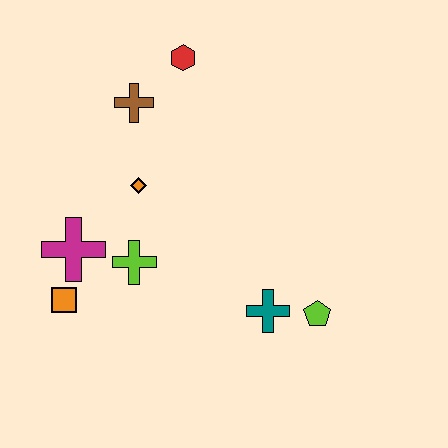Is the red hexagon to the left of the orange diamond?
No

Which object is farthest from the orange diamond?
The lime pentagon is farthest from the orange diamond.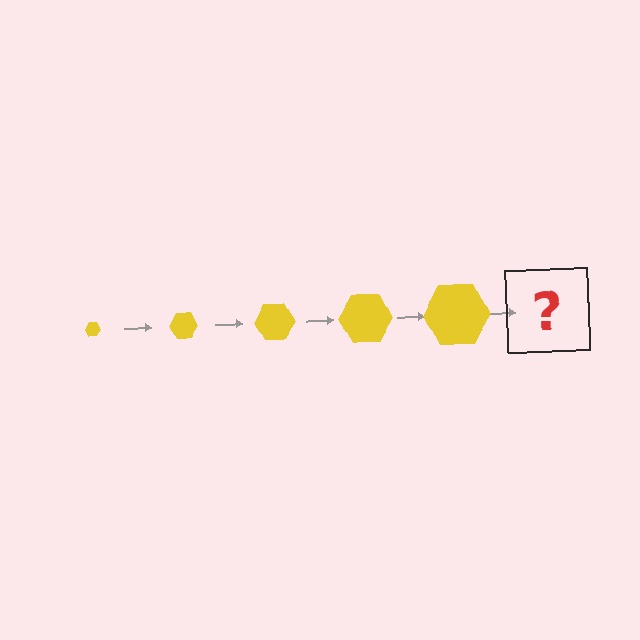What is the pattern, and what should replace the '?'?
The pattern is that the hexagon gets progressively larger each step. The '?' should be a yellow hexagon, larger than the previous one.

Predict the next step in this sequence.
The next step is a yellow hexagon, larger than the previous one.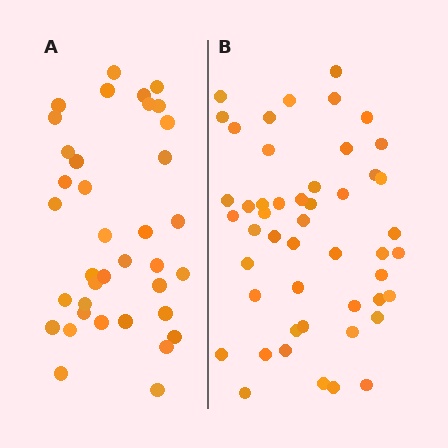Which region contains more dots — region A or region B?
Region B (the right region) has more dots.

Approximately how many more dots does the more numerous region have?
Region B has roughly 12 or so more dots than region A.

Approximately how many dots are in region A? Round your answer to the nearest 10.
About 40 dots. (The exact count is 37, which rounds to 40.)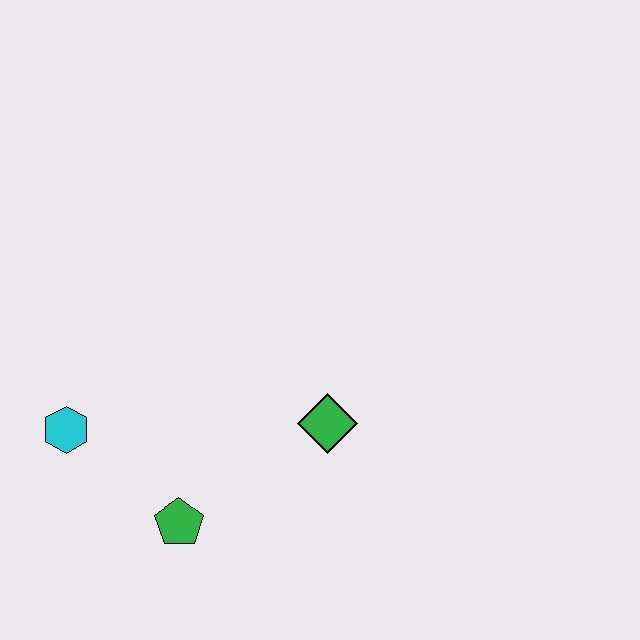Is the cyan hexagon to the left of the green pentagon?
Yes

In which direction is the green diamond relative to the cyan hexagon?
The green diamond is to the right of the cyan hexagon.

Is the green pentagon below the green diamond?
Yes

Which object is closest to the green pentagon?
The cyan hexagon is closest to the green pentagon.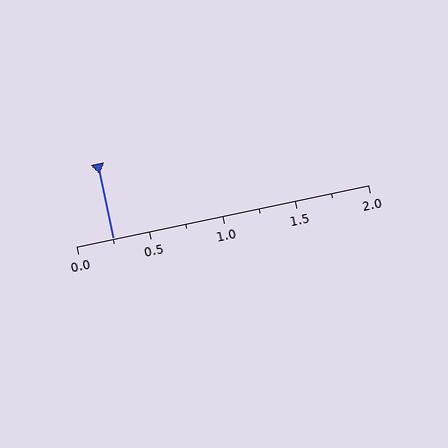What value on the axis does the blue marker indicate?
The marker indicates approximately 0.25.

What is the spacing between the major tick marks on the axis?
The major ticks are spaced 0.5 apart.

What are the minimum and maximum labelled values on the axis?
The axis runs from 0.0 to 2.0.